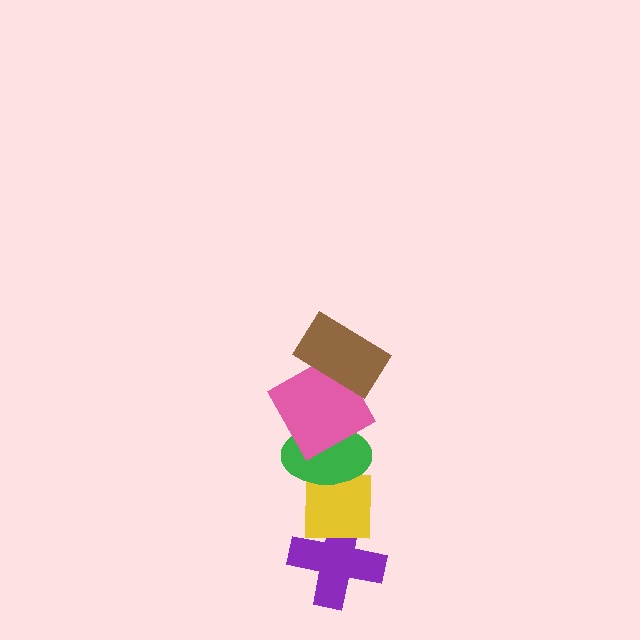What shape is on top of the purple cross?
The yellow square is on top of the purple cross.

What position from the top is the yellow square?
The yellow square is 4th from the top.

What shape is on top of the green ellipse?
The pink square is on top of the green ellipse.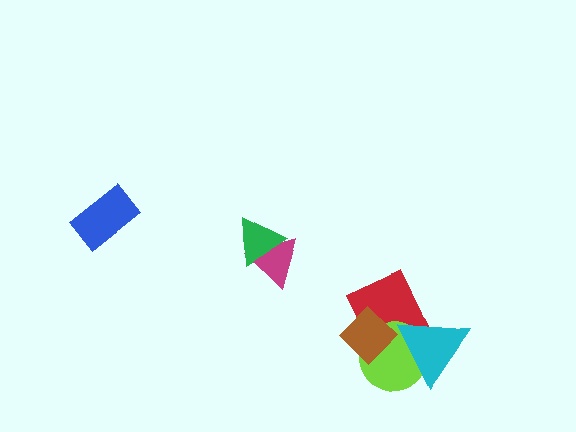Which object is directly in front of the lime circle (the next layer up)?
The cyan triangle is directly in front of the lime circle.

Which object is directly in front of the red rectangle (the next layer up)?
The lime circle is directly in front of the red rectangle.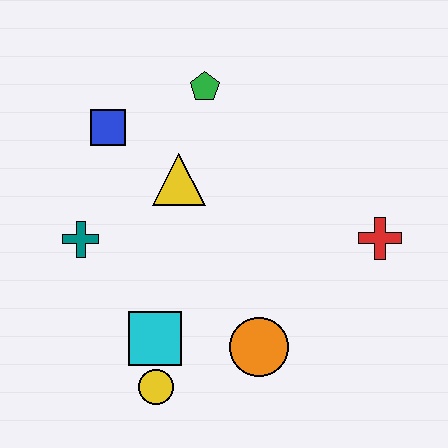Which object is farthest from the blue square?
The red cross is farthest from the blue square.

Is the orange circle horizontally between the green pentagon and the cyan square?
No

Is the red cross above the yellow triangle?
No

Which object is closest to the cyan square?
The yellow circle is closest to the cyan square.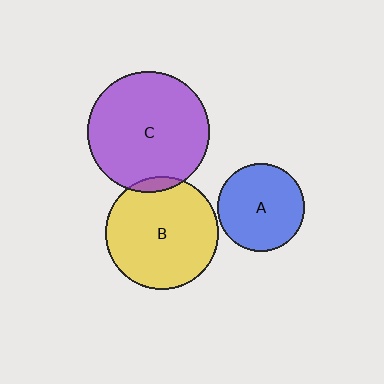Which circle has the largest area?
Circle C (purple).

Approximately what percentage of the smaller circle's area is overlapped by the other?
Approximately 5%.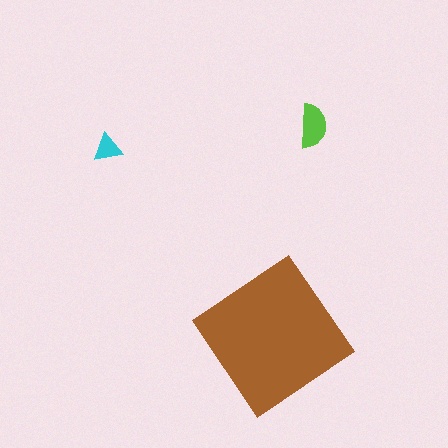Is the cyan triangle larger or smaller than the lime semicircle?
Smaller.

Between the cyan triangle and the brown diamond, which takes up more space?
The brown diamond.